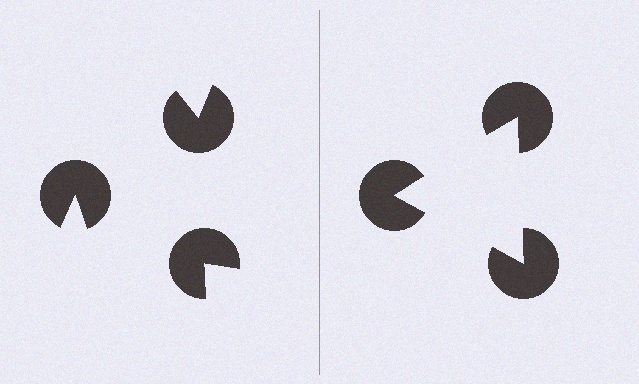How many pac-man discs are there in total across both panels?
6 — 3 on each side.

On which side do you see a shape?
An illusory triangle appears on the right side. On the left side the wedge cuts are rotated, so no coherent shape forms.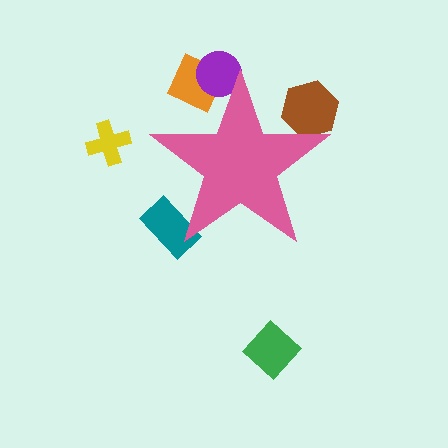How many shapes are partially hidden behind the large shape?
4 shapes are partially hidden.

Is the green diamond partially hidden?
No, the green diamond is fully visible.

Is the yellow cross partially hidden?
No, the yellow cross is fully visible.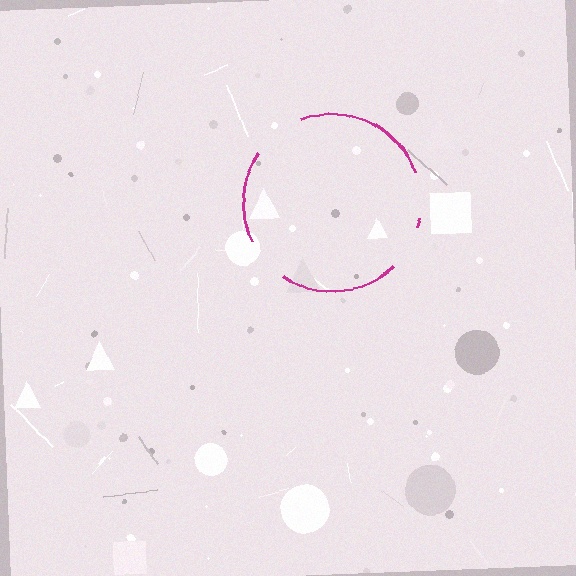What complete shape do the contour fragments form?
The contour fragments form a circle.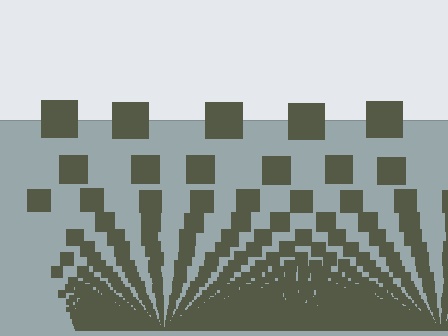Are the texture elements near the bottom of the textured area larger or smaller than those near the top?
Smaller. The gradient is inverted — elements near the bottom are smaller and denser.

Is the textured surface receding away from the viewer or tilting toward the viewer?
The surface appears to tilt toward the viewer. Texture elements get larger and sparser toward the top.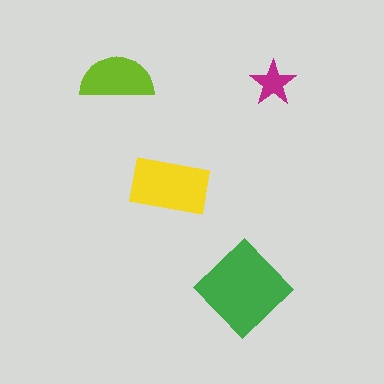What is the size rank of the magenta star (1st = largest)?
4th.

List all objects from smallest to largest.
The magenta star, the lime semicircle, the yellow rectangle, the green diamond.